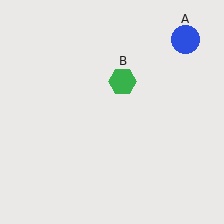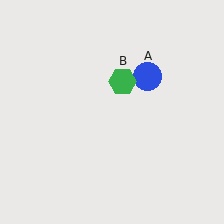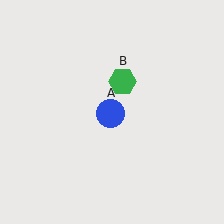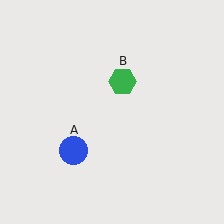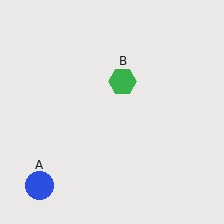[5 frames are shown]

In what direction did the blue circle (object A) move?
The blue circle (object A) moved down and to the left.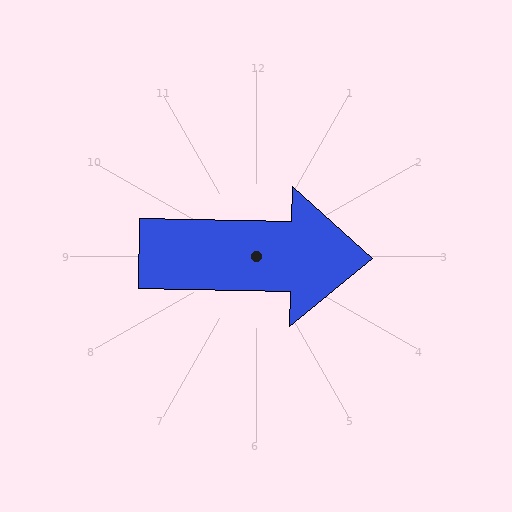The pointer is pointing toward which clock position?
Roughly 3 o'clock.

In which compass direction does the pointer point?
East.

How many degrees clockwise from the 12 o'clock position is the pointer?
Approximately 91 degrees.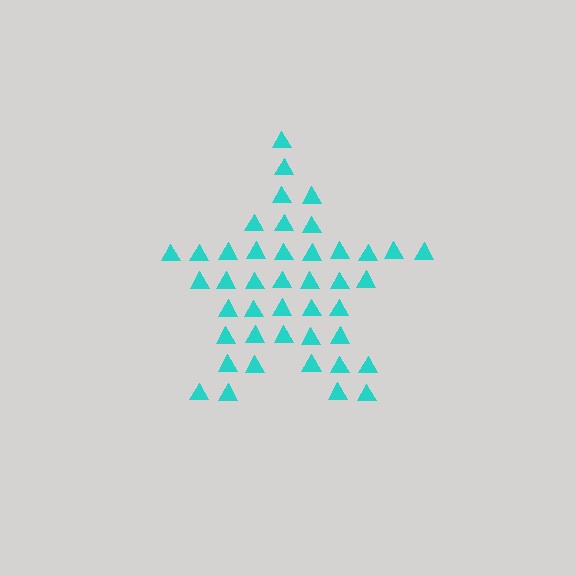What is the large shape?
The large shape is a star.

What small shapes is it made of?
It is made of small triangles.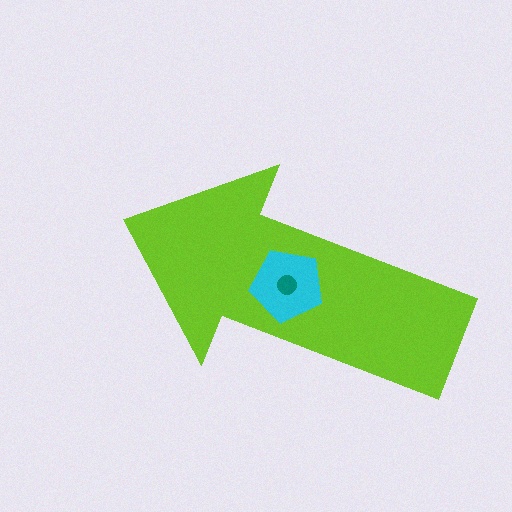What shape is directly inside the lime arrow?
The cyan pentagon.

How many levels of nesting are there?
3.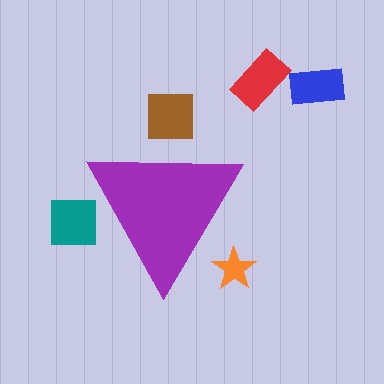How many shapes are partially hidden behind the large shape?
3 shapes are partially hidden.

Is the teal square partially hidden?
Yes, the teal square is partially hidden behind the purple triangle.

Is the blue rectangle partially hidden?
No, the blue rectangle is fully visible.